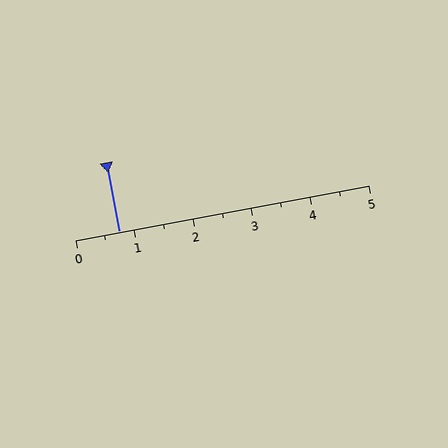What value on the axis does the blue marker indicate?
The marker indicates approximately 0.8.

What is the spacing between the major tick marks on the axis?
The major ticks are spaced 1 apart.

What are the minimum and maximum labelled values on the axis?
The axis runs from 0 to 5.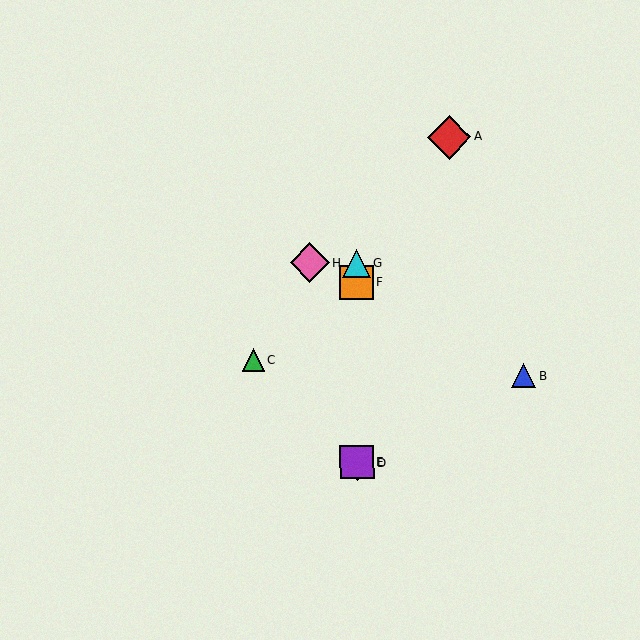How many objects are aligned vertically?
4 objects (D, E, F, G) are aligned vertically.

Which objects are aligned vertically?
Objects D, E, F, G are aligned vertically.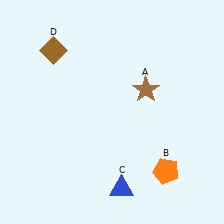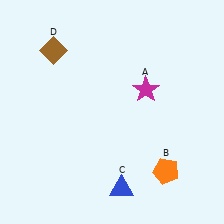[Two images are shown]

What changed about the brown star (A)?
In Image 1, A is brown. In Image 2, it changed to magenta.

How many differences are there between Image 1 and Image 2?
There is 1 difference between the two images.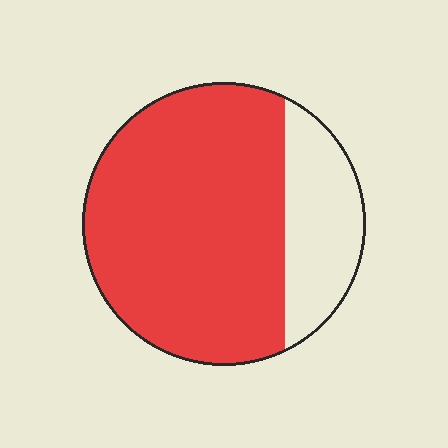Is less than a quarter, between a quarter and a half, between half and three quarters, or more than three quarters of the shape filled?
More than three quarters.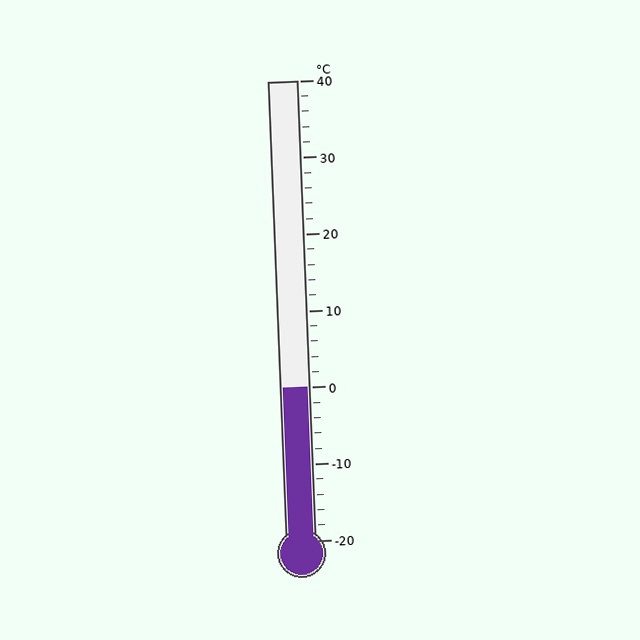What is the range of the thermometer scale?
The thermometer scale ranges from -20°C to 40°C.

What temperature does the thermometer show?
The thermometer shows approximately 0°C.